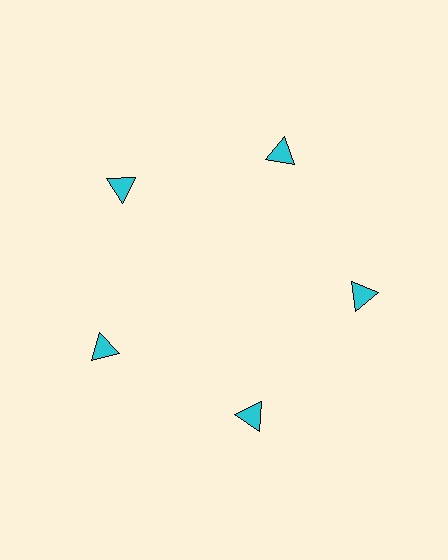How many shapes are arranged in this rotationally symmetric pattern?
There are 5 shapes, arranged in 5 groups of 1.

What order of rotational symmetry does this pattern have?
This pattern has 5-fold rotational symmetry.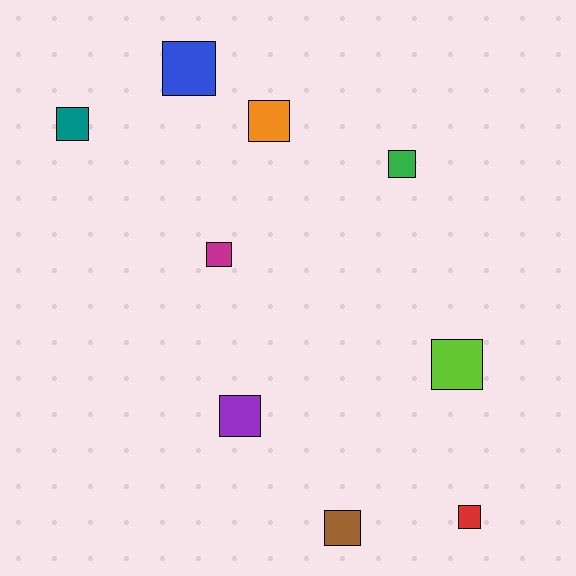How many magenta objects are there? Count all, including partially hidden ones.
There is 1 magenta object.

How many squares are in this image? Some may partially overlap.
There are 9 squares.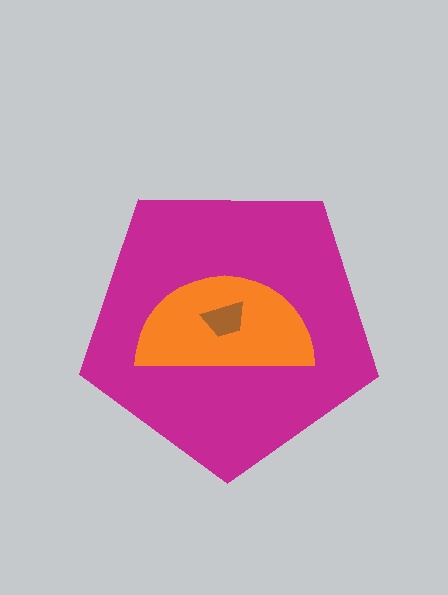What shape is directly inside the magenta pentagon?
The orange semicircle.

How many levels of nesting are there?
3.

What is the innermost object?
The brown trapezoid.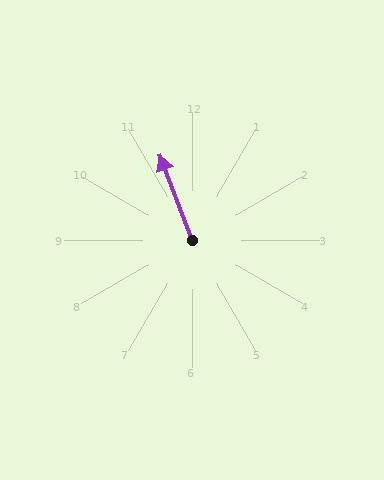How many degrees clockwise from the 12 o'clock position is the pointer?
Approximately 339 degrees.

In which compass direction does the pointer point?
North.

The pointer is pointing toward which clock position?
Roughly 11 o'clock.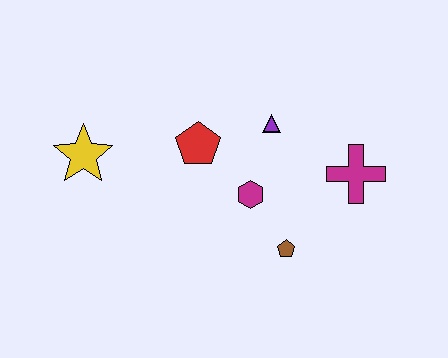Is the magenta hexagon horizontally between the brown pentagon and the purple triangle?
No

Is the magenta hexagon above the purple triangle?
No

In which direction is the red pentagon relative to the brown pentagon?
The red pentagon is above the brown pentagon.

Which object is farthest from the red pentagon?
The magenta cross is farthest from the red pentagon.